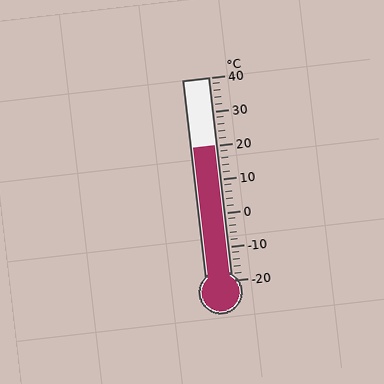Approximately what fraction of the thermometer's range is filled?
The thermometer is filled to approximately 65% of its range.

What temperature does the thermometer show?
The thermometer shows approximately 20°C.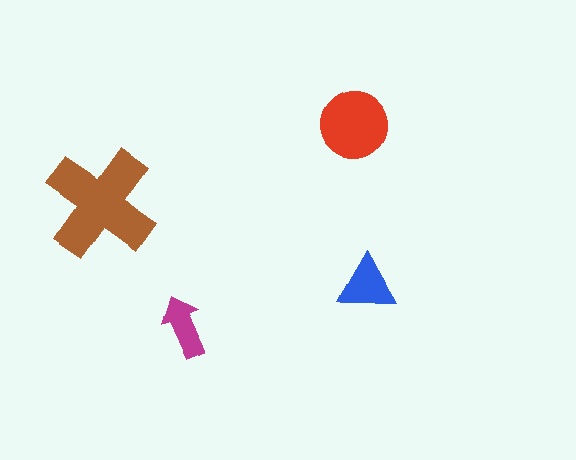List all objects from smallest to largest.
The magenta arrow, the blue triangle, the red circle, the brown cross.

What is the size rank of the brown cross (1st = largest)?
1st.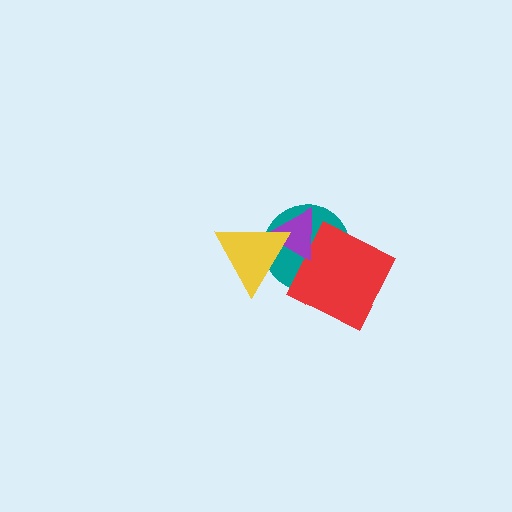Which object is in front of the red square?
The purple triangle is in front of the red square.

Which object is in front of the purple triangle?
The yellow triangle is in front of the purple triangle.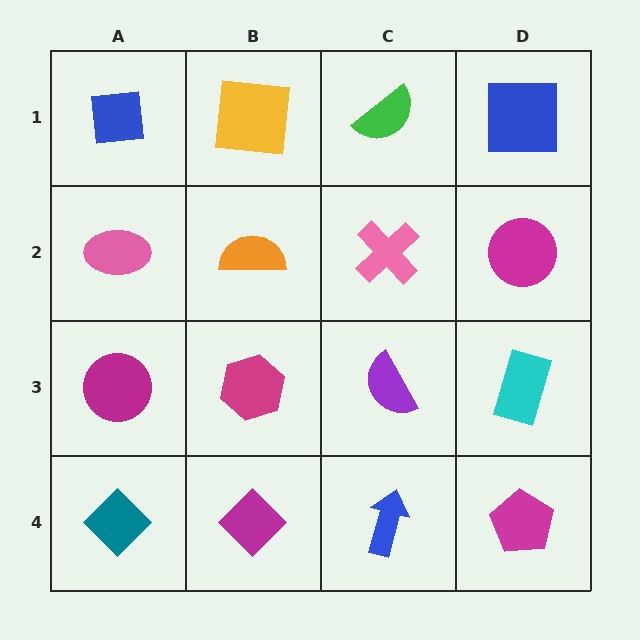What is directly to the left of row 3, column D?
A purple semicircle.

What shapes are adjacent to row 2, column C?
A green semicircle (row 1, column C), a purple semicircle (row 3, column C), an orange semicircle (row 2, column B), a magenta circle (row 2, column D).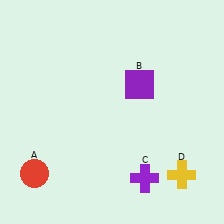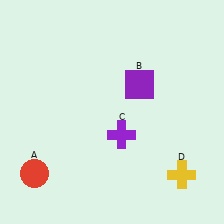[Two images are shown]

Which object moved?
The purple cross (C) moved up.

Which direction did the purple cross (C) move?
The purple cross (C) moved up.